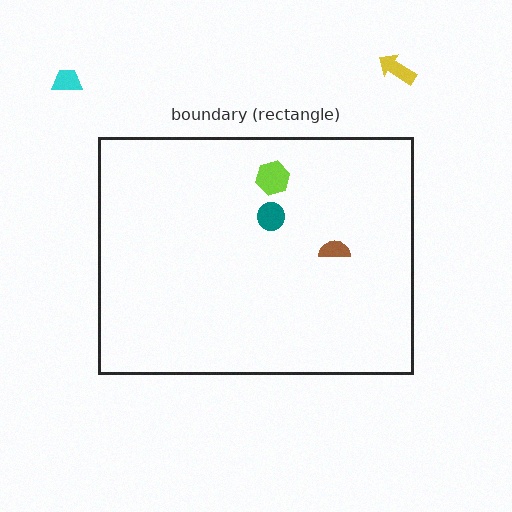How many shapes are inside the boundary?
3 inside, 2 outside.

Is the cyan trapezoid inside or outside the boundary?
Outside.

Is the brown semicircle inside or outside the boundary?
Inside.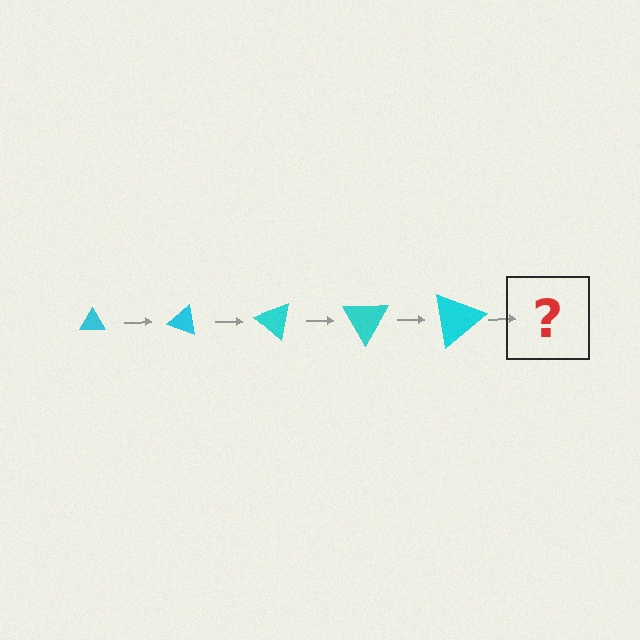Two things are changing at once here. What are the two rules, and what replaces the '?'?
The two rules are that the triangle grows larger each step and it rotates 20 degrees each step. The '?' should be a triangle, larger than the previous one and rotated 100 degrees from the start.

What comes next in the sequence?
The next element should be a triangle, larger than the previous one and rotated 100 degrees from the start.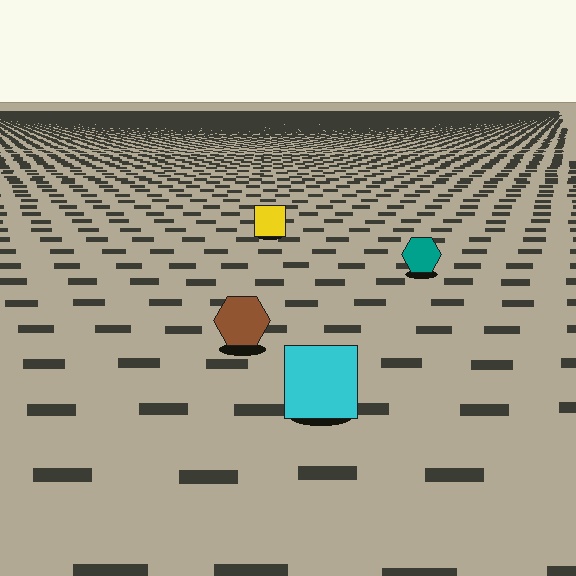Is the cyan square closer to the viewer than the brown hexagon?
Yes. The cyan square is closer — you can tell from the texture gradient: the ground texture is coarser near it.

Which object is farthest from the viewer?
The yellow square is farthest from the viewer. It appears smaller and the ground texture around it is denser.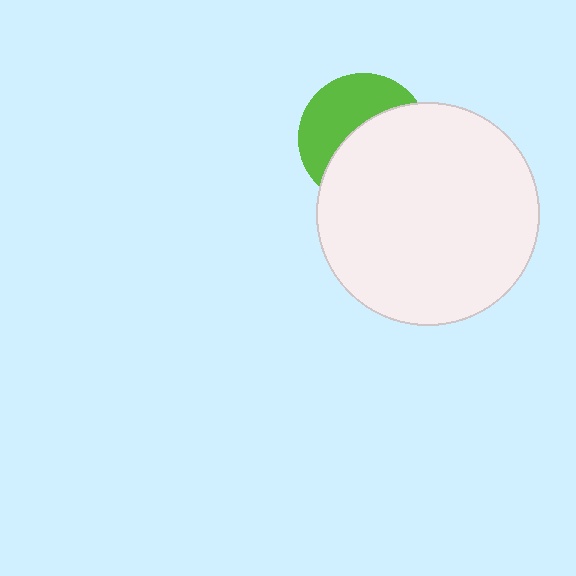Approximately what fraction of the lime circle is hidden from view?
Roughly 56% of the lime circle is hidden behind the white circle.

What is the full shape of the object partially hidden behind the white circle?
The partially hidden object is a lime circle.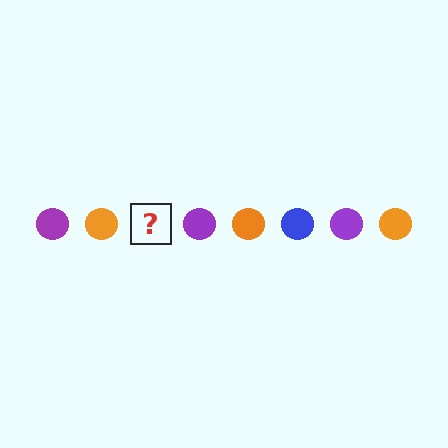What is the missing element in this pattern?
The missing element is a blue circle.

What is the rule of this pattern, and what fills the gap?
The rule is that the pattern cycles through purple, orange, blue circles. The gap should be filled with a blue circle.